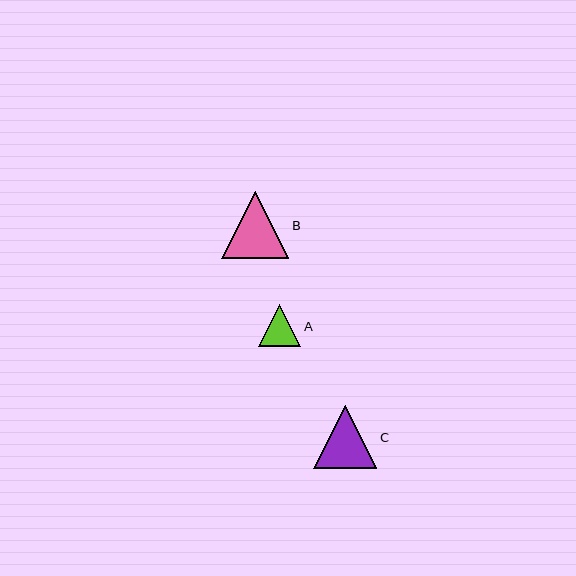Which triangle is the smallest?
Triangle A is the smallest with a size of approximately 42 pixels.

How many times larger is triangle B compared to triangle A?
Triangle B is approximately 1.6 times the size of triangle A.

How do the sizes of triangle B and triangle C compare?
Triangle B and triangle C are approximately the same size.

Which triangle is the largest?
Triangle B is the largest with a size of approximately 67 pixels.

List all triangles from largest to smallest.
From largest to smallest: B, C, A.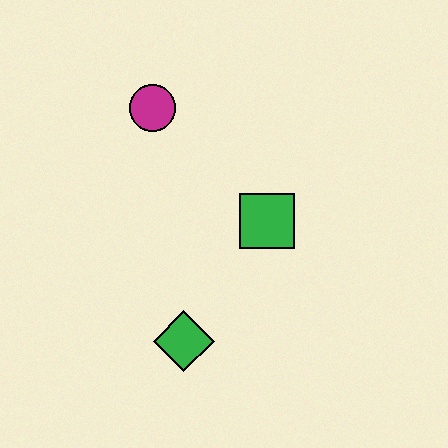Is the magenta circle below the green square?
No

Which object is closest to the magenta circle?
The green square is closest to the magenta circle.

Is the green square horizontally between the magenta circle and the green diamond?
No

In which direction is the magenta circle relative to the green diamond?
The magenta circle is above the green diamond.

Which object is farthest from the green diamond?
The magenta circle is farthest from the green diamond.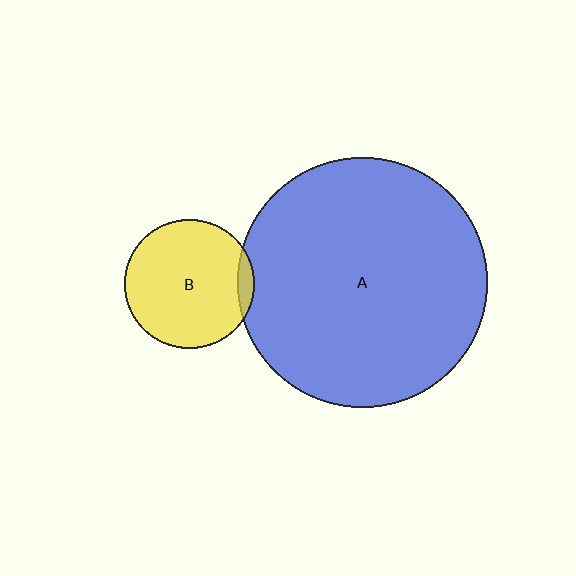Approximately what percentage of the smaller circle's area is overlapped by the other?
Approximately 5%.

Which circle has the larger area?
Circle A (blue).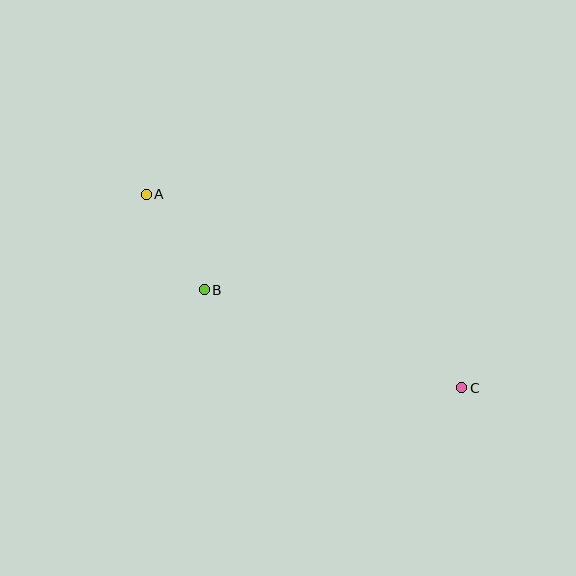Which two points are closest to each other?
Points A and B are closest to each other.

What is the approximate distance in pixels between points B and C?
The distance between B and C is approximately 275 pixels.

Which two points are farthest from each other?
Points A and C are farthest from each other.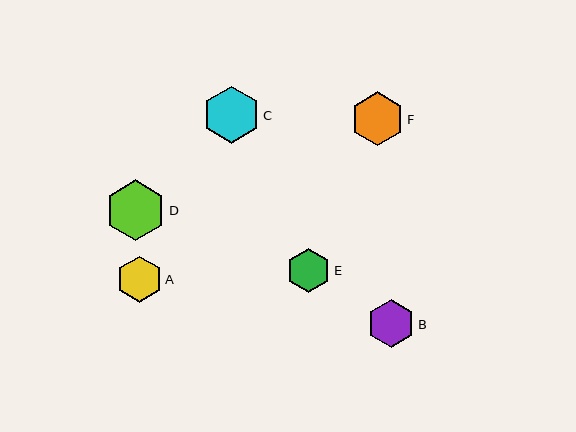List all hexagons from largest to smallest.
From largest to smallest: D, C, F, B, A, E.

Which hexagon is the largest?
Hexagon D is the largest with a size of approximately 61 pixels.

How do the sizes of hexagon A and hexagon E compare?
Hexagon A and hexagon E are approximately the same size.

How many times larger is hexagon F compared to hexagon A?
Hexagon F is approximately 1.2 times the size of hexagon A.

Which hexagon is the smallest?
Hexagon E is the smallest with a size of approximately 45 pixels.